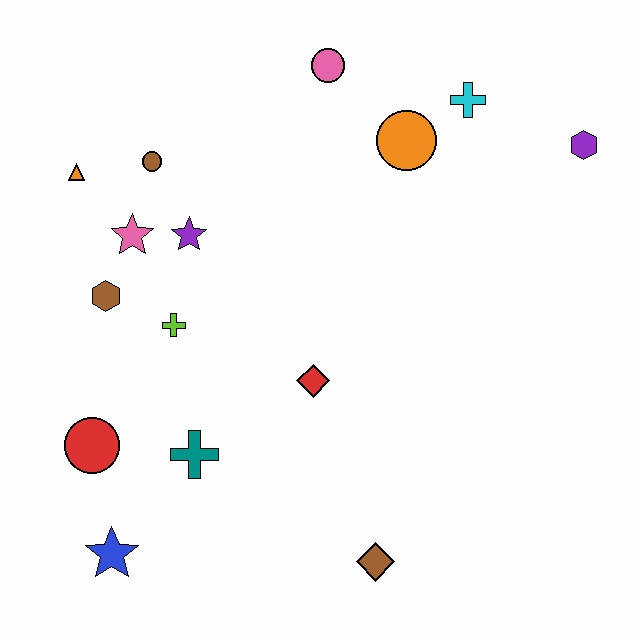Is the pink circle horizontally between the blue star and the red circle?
No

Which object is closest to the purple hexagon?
The cyan cross is closest to the purple hexagon.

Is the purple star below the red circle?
No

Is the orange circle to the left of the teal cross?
No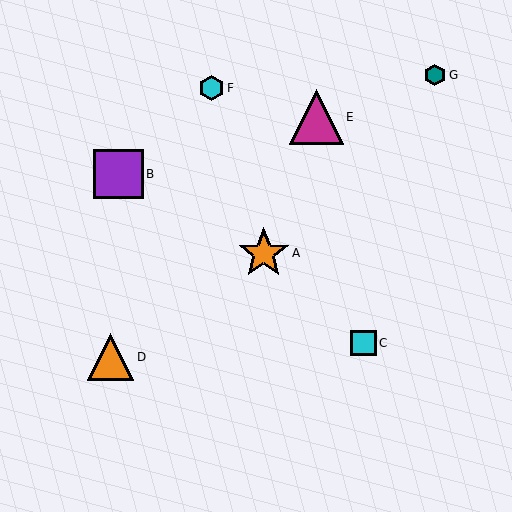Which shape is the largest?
The magenta triangle (labeled E) is the largest.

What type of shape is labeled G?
Shape G is a teal hexagon.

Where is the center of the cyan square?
The center of the cyan square is at (363, 343).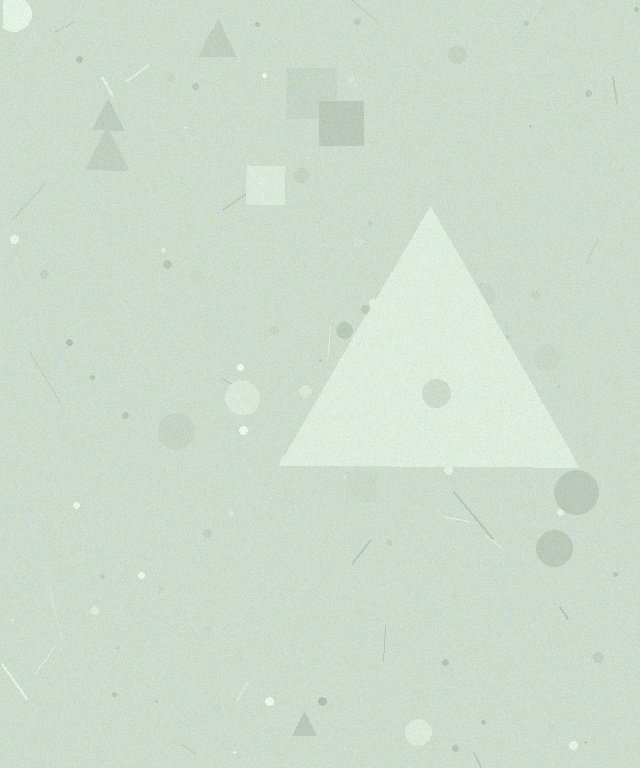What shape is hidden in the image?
A triangle is hidden in the image.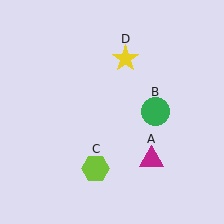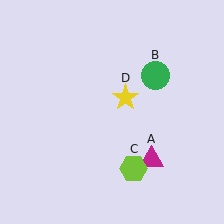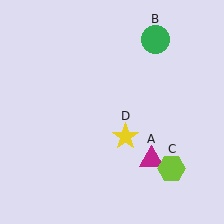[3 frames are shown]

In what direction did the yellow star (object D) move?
The yellow star (object D) moved down.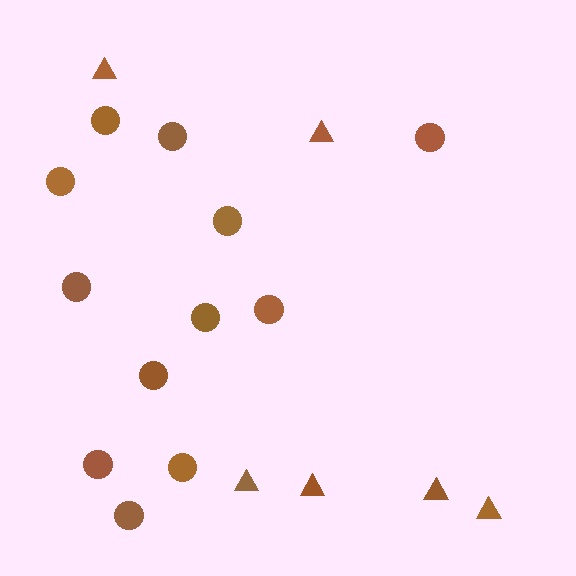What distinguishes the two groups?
There are 2 groups: one group of circles (12) and one group of triangles (6).